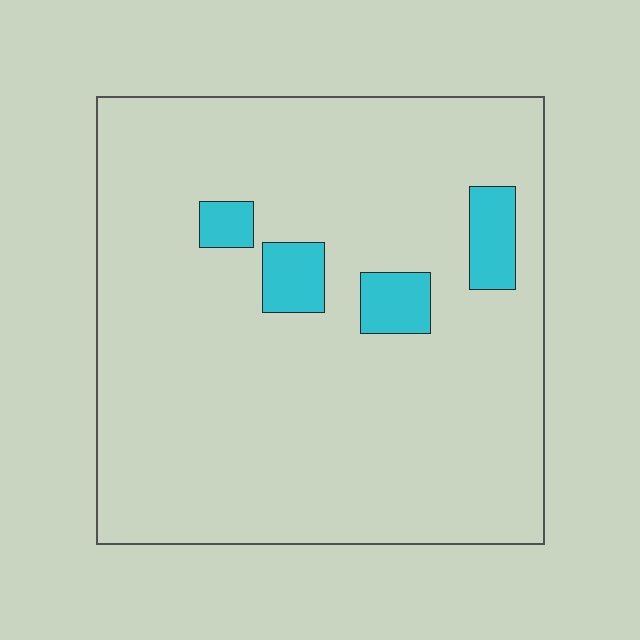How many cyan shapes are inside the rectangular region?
4.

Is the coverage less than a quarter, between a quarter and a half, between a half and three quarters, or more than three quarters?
Less than a quarter.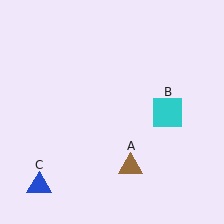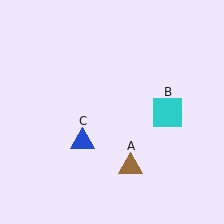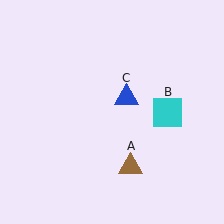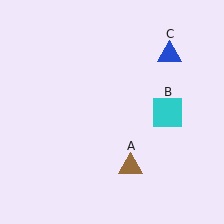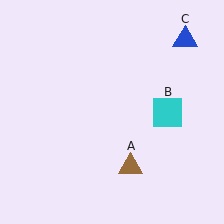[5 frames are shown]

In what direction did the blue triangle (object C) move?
The blue triangle (object C) moved up and to the right.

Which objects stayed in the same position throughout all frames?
Brown triangle (object A) and cyan square (object B) remained stationary.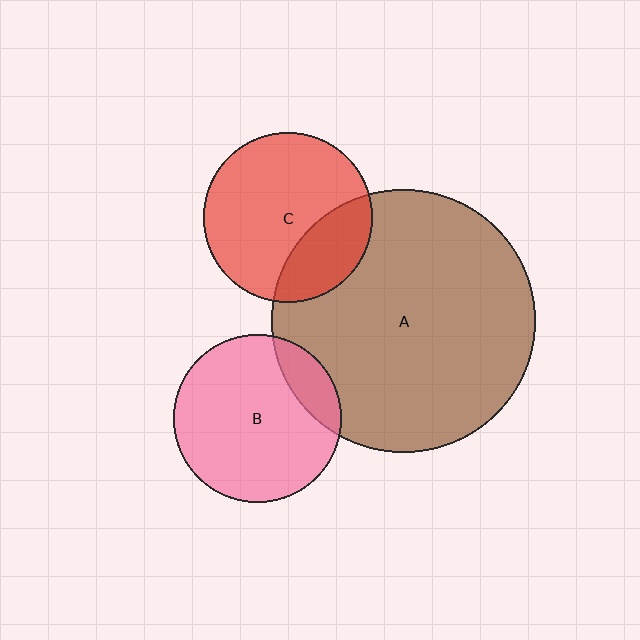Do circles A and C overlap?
Yes.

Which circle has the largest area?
Circle A (brown).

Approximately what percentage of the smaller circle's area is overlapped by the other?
Approximately 25%.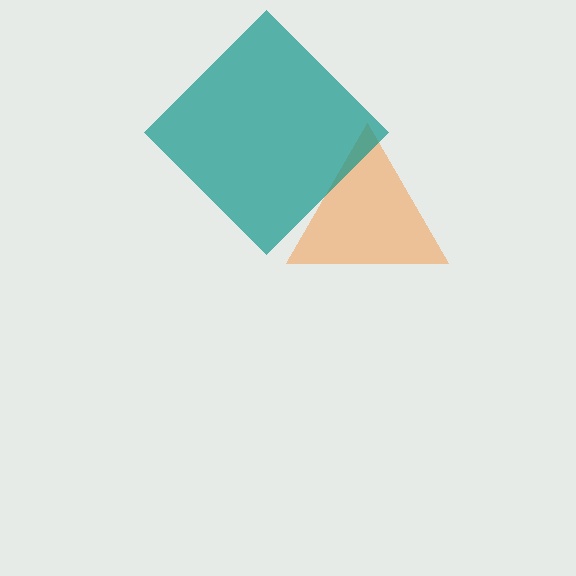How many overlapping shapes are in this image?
There are 2 overlapping shapes in the image.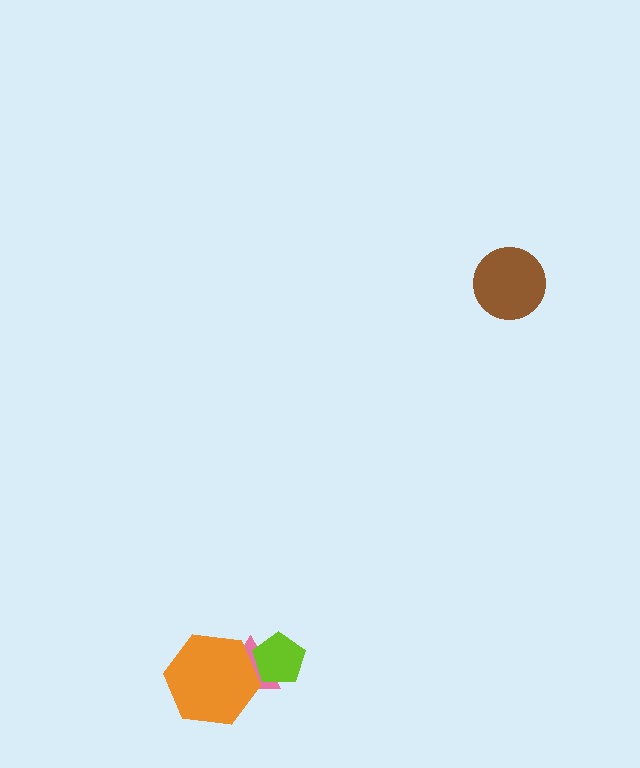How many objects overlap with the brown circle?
0 objects overlap with the brown circle.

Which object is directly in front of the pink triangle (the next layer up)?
The orange hexagon is directly in front of the pink triangle.